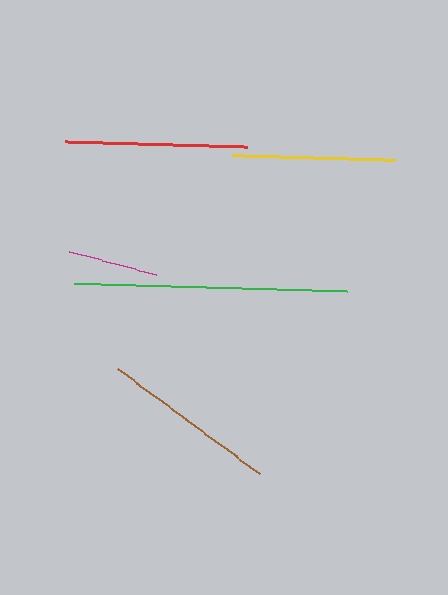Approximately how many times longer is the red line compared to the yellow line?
The red line is approximately 1.1 times the length of the yellow line.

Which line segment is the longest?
The green line is the longest at approximately 273 pixels.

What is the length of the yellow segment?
The yellow segment is approximately 162 pixels long.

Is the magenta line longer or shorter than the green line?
The green line is longer than the magenta line.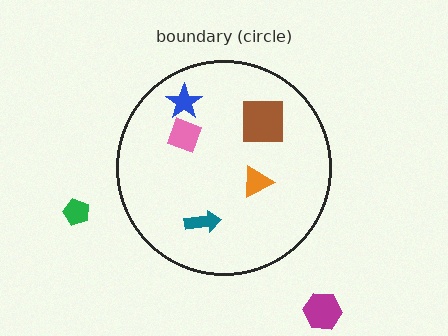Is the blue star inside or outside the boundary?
Inside.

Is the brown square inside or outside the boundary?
Inside.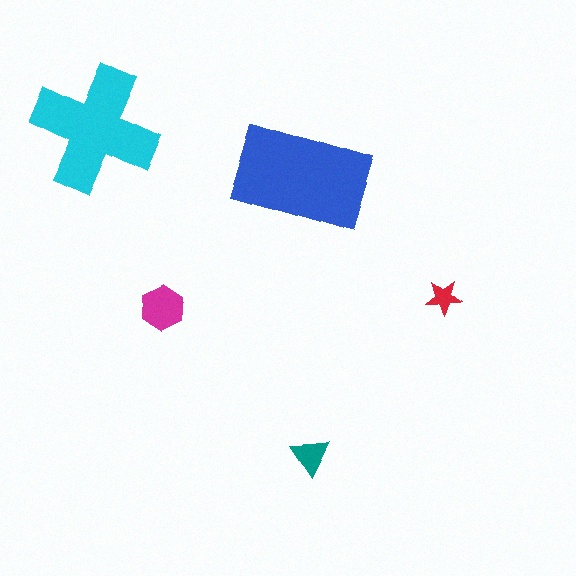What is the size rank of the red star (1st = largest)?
5th.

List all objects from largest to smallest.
The blue rectangle, the cyan cross, the magenta hexagon, the teal triangle, the red star.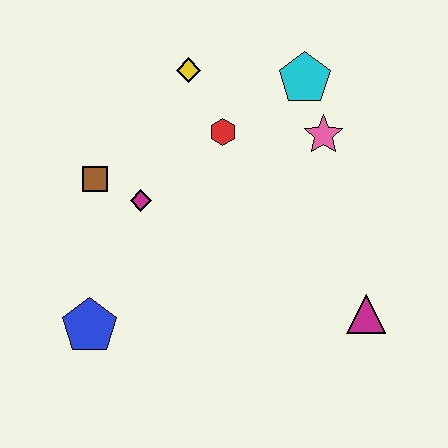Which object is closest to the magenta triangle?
The pink star is closest to the magenta triangle.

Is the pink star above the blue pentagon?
Yes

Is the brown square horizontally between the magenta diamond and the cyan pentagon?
No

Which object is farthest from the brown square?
The magenta triangle is farthest from the brown square.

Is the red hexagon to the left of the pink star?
Yes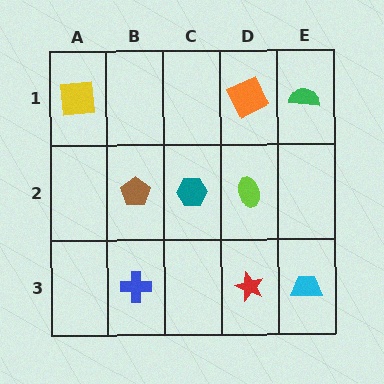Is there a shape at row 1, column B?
No, that cell is empty.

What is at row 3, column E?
A cyan trapezoid.